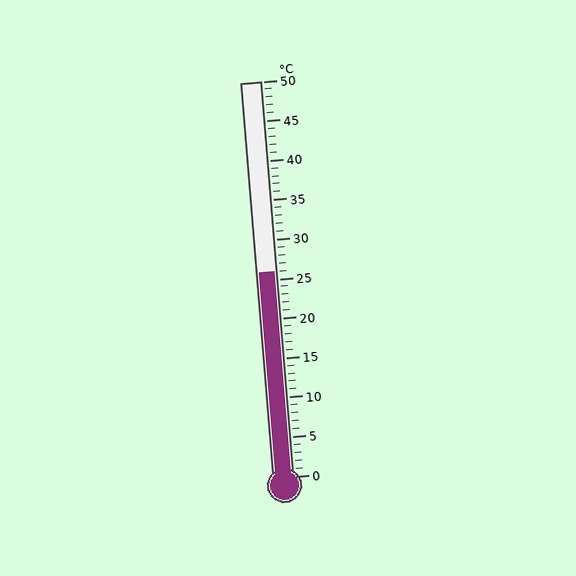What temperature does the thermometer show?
The thermometer shows approximately 26°C.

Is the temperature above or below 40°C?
The temperature is below 40°C.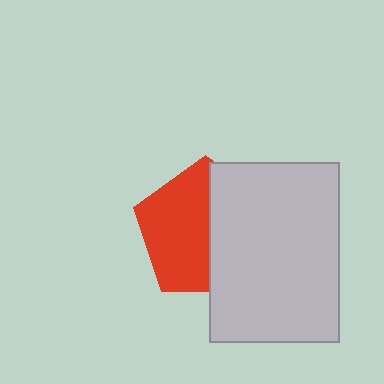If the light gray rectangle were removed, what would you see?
You would see the complete red pentagon.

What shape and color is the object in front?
The object in front is a light gray rectangle.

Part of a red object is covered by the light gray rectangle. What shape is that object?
It is a pentagon.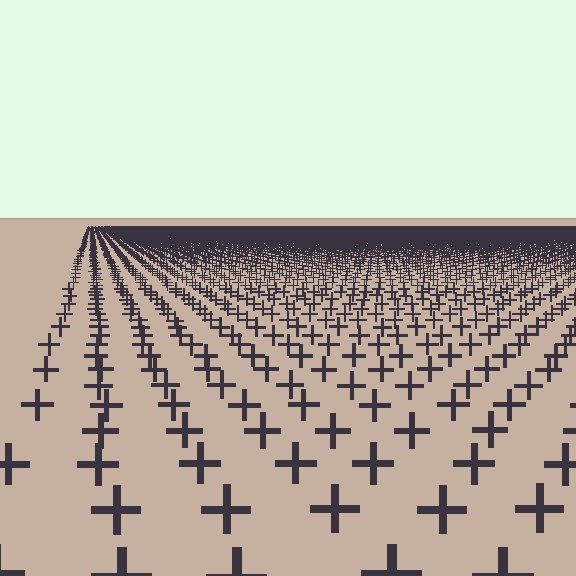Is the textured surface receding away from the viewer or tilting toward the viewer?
The surface is receding away from the viewer. Texture elements get smaller and denser toward the top.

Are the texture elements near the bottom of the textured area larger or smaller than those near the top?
Larger. Near the bottom, elements are closer to the viewer and appear at a bigger on-screen size.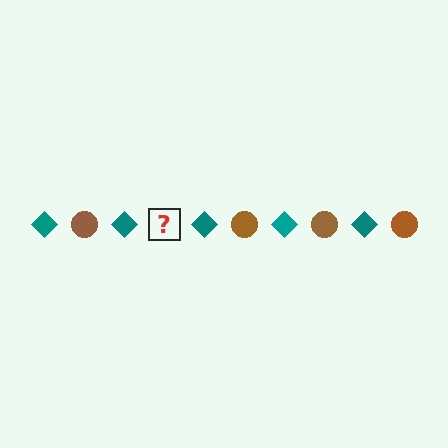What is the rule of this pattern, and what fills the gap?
The rule is that the pattern alternates between teal diamond and brown circle. The gap should be filled with a brown circle.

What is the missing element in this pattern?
The missing element is a brown circle.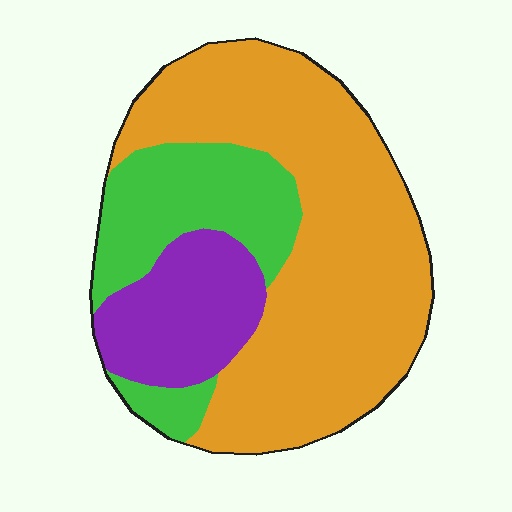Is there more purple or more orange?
Orange.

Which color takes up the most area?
Orange, at roughly 60%.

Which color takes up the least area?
Purple, at roughly 15%.